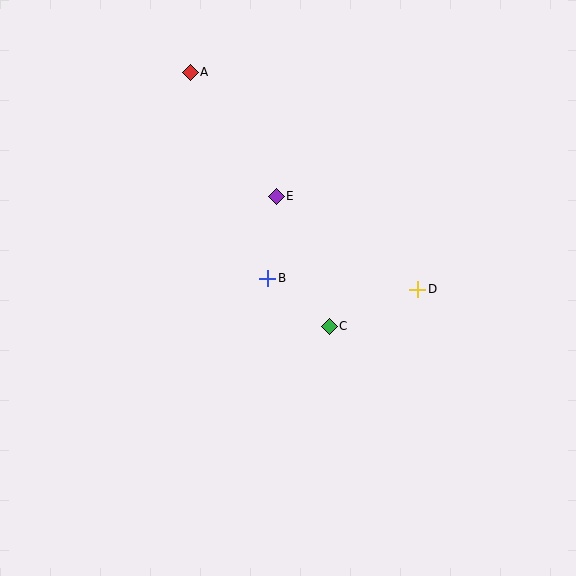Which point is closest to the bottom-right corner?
Point D is closest to the bottom-right corner.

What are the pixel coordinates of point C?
Point C is at (329, 326).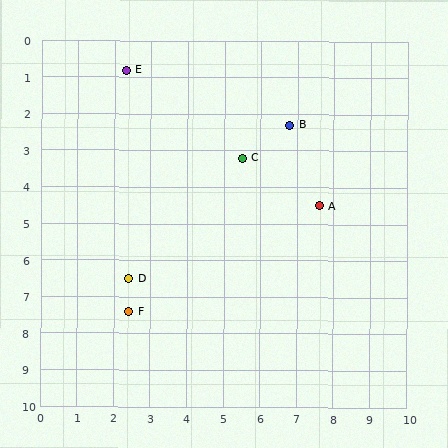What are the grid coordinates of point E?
Point E is at approximately (2.3, 0.8).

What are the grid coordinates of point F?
Point F is at approximately (2.4, 7.4).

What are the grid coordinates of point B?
Point B is at approximately (6.8, 2.3).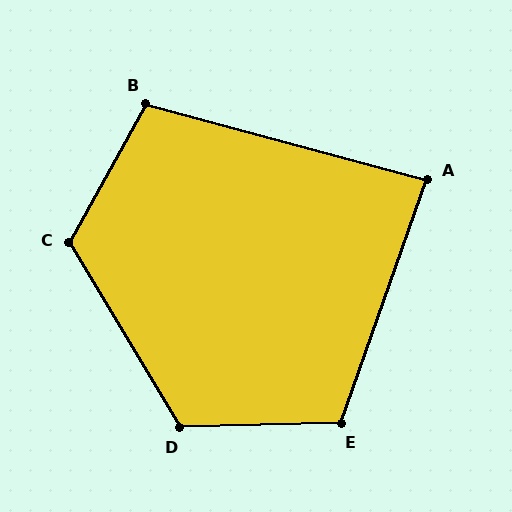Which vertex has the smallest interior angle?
A, at approximately 86 degrees.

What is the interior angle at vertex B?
Approximately 104 degrees (obtuse).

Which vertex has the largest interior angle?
C, at approximately 120 degrees.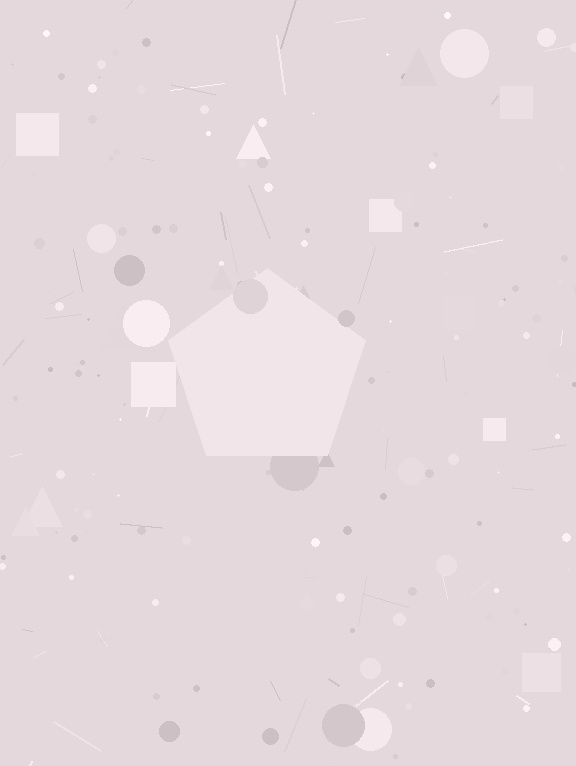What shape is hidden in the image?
A pentagon is hidden in the image.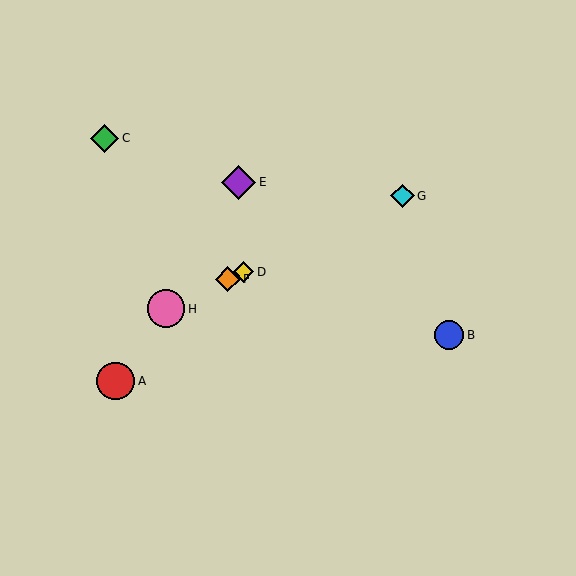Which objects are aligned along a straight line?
Objects D, F, G, H are aligned along a straight line.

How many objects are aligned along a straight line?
4 objects (D, F, G, H) are aligned along a straight line.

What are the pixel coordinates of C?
Object C is at (105, 138).